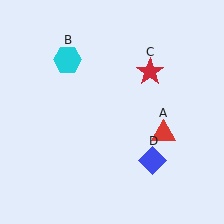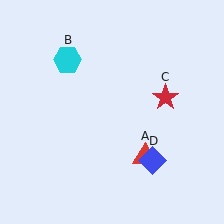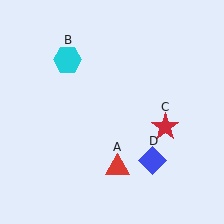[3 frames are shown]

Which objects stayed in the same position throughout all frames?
Cyan hexagon (object B) and blue diamond (object D) remained stationary.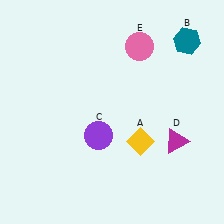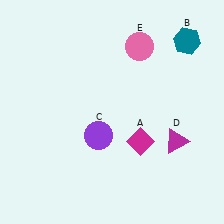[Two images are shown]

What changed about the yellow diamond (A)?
In Image 1, A is yellow. In Image 2, it changed to magenta.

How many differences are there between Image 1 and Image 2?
There is 1 difference between the two images.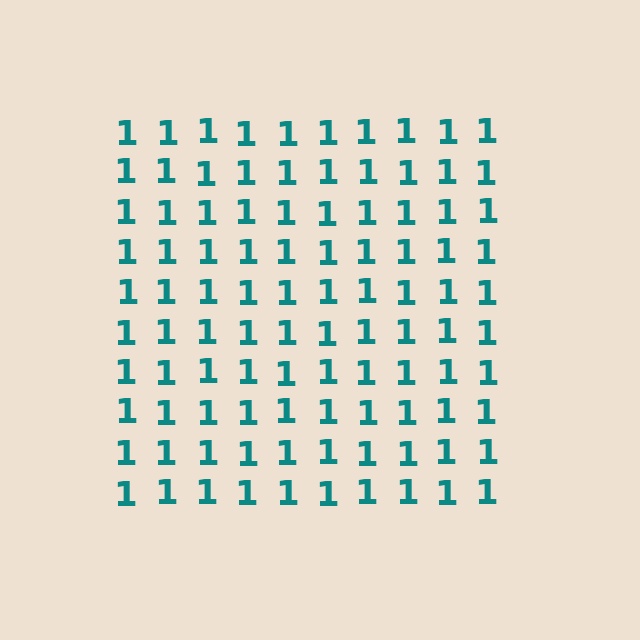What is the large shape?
The large shape is a square.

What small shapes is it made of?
It is made of small digit 1's.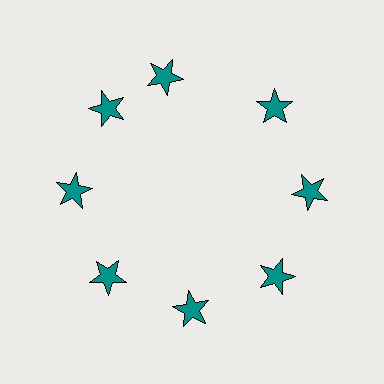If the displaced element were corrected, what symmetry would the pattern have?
It would have 8-fold rotational symmetry — the pattern would map onto itself every 45 degrees.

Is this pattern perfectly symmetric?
No. The 8 teal stars are arranged in a ring, but one element near the 12 o'clock position is rotated out of alignment along the ring, breaking the 8-fold rotational symmetry.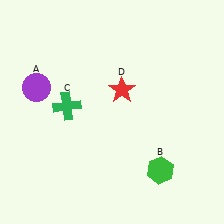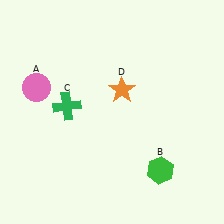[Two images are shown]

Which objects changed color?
A changed from purple to pink. D changed from red to orange.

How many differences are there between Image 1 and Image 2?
There are 2 differences between the two images.